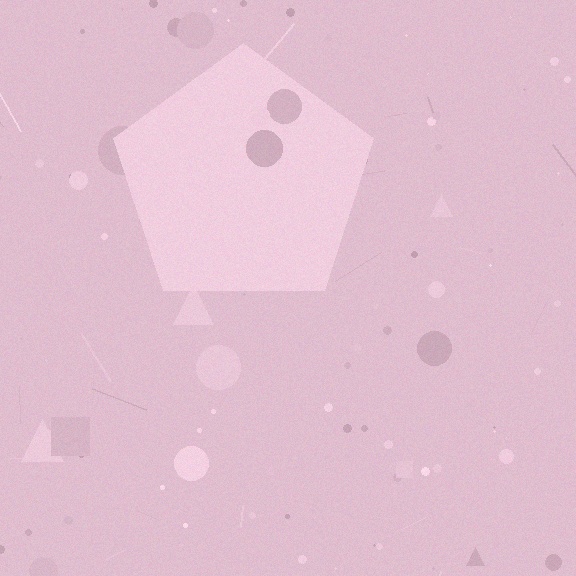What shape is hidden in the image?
A pentagon is hidden in the image.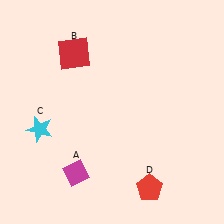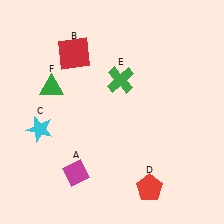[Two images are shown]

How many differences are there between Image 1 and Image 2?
There are 2 differences between the two images.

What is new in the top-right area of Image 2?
A green cross (E) was added in the top-right area of Image 2.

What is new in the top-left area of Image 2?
A green triangle (F) was added in the top-left area of Image 2.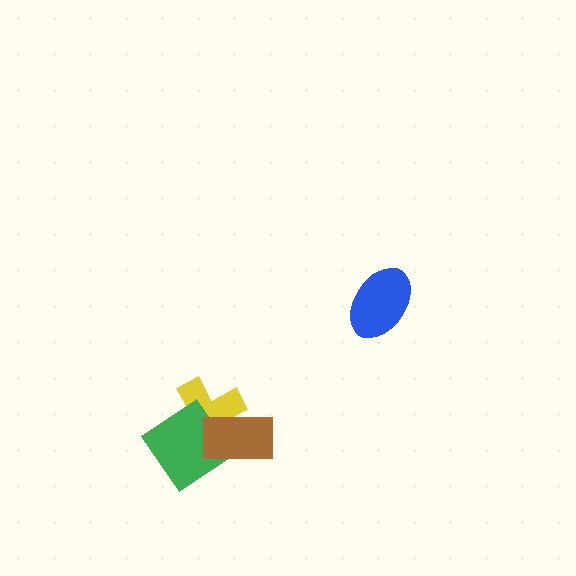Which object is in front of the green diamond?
The brown rectangle is in front of the green diamond.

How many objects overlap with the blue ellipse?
0 objects overlap with the blue ellipse.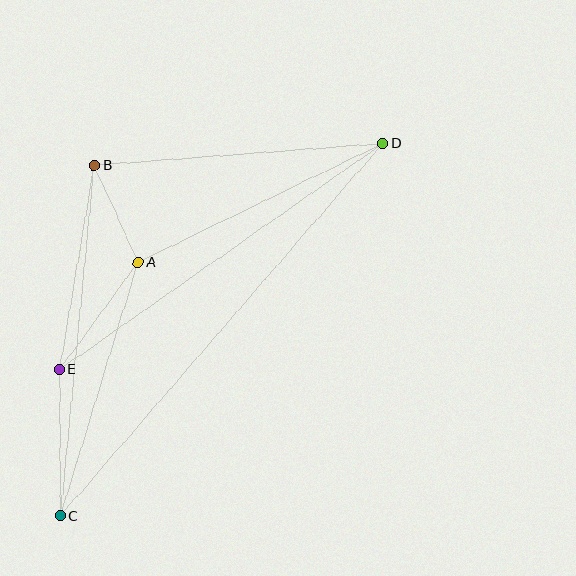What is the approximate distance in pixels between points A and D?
The distance between A and D is approximately 272 pixels.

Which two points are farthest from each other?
Points C and D are farthest from each other.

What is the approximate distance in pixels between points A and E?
The distance between A and E is approximately 133 pixels.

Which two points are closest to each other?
Points A and B are closest to each other.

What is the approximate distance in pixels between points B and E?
The distance between B and E is approximately 207 pixels.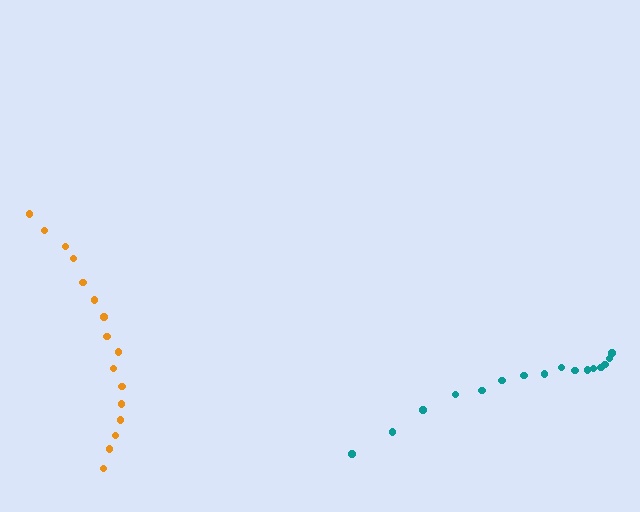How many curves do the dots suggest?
There are 2 distinct paths.